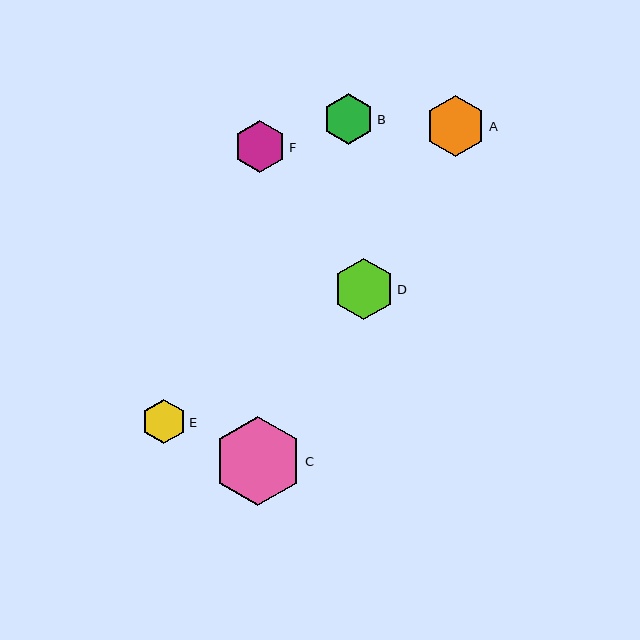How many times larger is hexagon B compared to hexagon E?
Hexagon B is approximately 1.2 times the size of hexagon E.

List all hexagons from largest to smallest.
From largest to smallest: C, D, A, F, B, E.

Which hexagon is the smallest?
Hexagon E is the smallest with a size of approximately 44 pixels.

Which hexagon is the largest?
Hexagon C is the largest with a size of approximately 89 pixels.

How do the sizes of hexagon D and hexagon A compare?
Hexagon D and hexagon A are approximately the same size.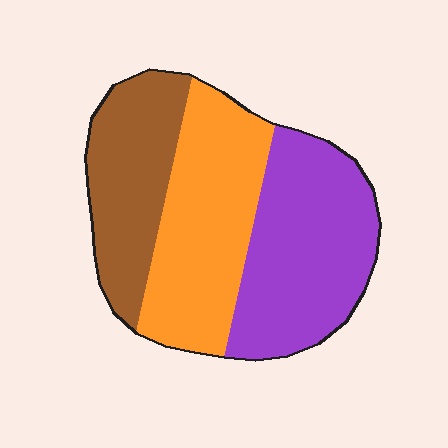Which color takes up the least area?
Brown, at roughly 25%.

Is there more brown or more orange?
Orange.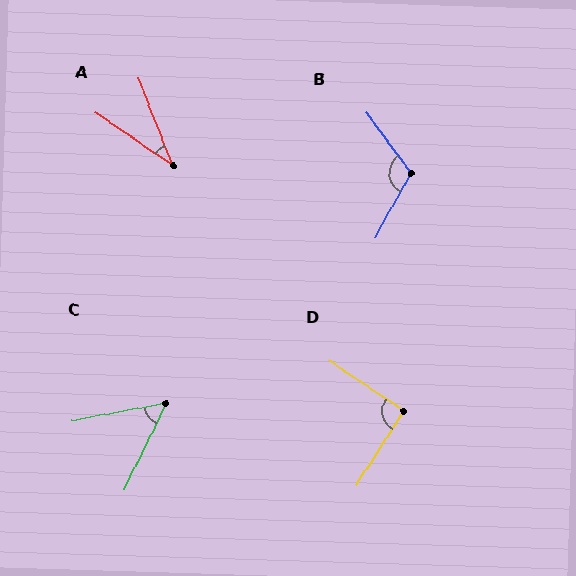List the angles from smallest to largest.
A (35°), C (53°), D (91°), B (114°).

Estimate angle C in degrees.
Approximately 53 degrees.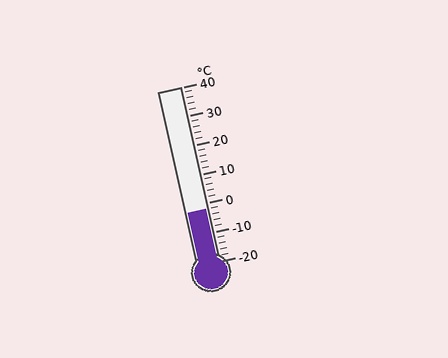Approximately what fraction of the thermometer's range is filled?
The thermometer is filled to approximately 30% of its range.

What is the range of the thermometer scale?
The thermometer scale ranges from -20°C to 40°C.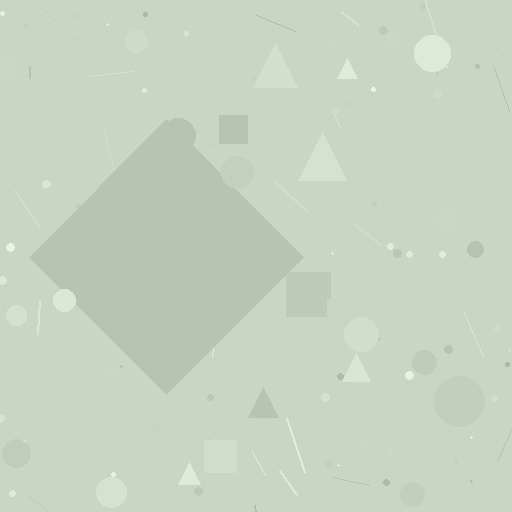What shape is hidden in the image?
A diamond is hidden in the image.